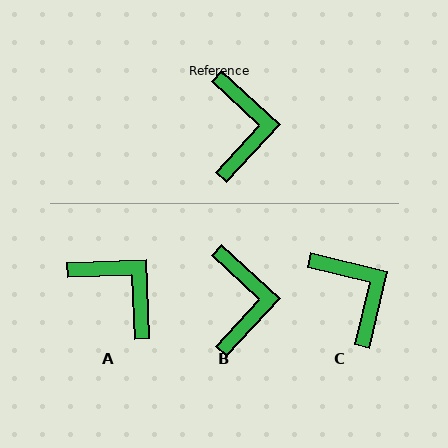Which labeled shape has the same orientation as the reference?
B.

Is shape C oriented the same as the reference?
No, it is off by about 29 degrees.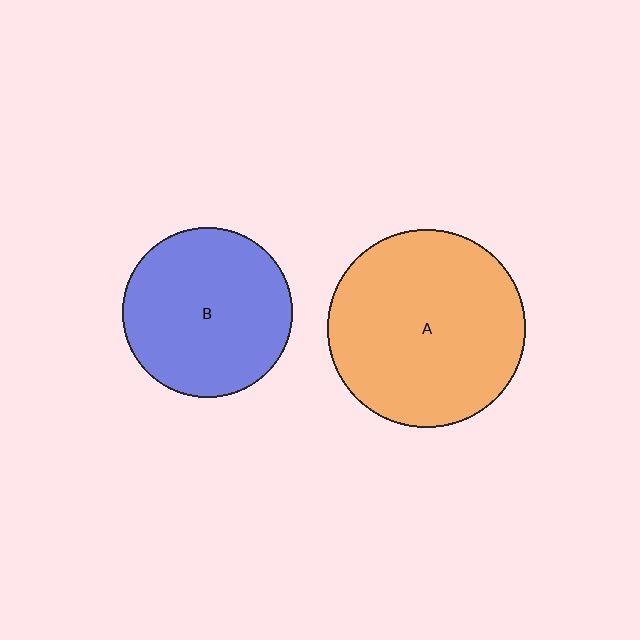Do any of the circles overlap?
No, none of the circles overlap.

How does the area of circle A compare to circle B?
Approximately 1.4 times.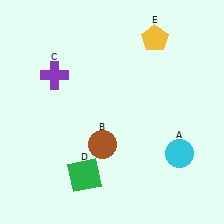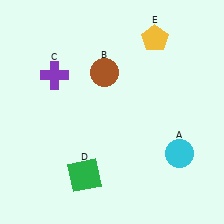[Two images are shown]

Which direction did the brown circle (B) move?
The brown circle (B) moved up.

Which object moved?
The brown circle (B) moved up.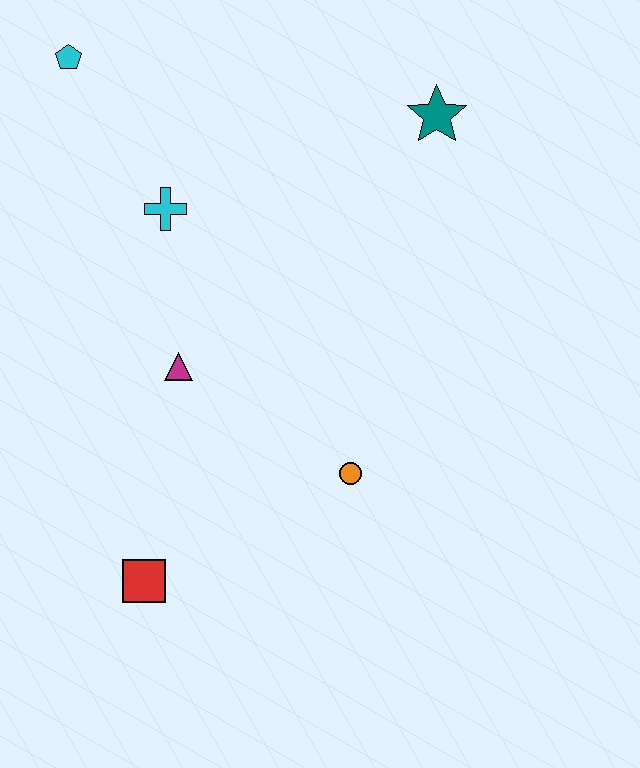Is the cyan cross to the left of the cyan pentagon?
No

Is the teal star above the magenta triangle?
Yes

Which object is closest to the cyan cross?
The magenta triangle is closest to the cyan cross.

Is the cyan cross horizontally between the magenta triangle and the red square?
Yes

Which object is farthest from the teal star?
The red square is farthest from the teal star.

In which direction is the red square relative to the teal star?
The red square is below the teal star.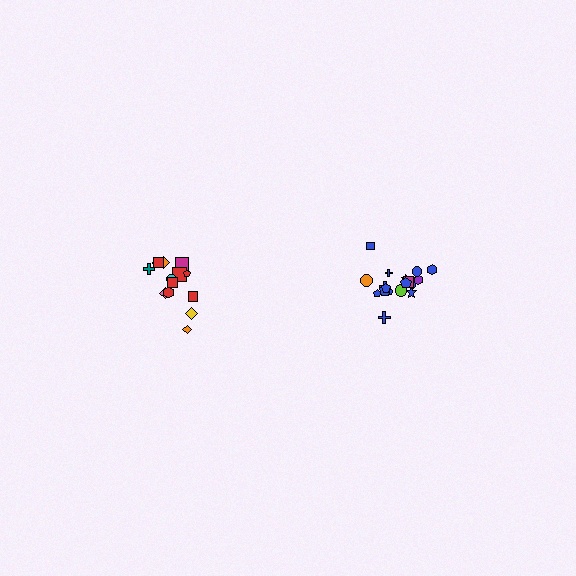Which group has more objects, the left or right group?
The right group.